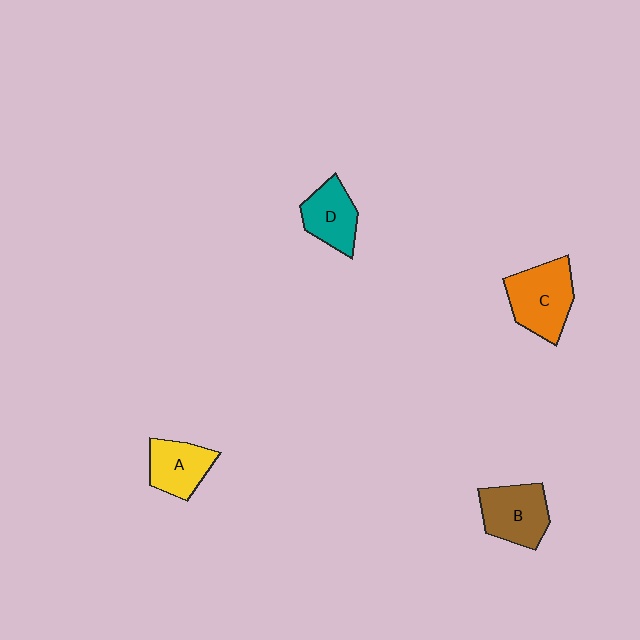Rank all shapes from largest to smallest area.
From largest to smallest: C (orange), B (brown), A (yellow), D (teal).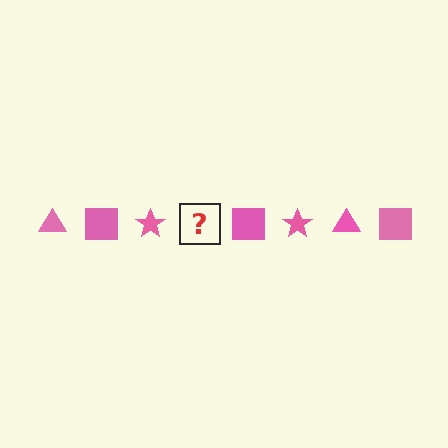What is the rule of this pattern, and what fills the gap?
The rule is that the pattern cycles through triangle, square, star shapes in pink. The gap should be filled with a pink triangle.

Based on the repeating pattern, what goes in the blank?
The blank should be a pink triangle.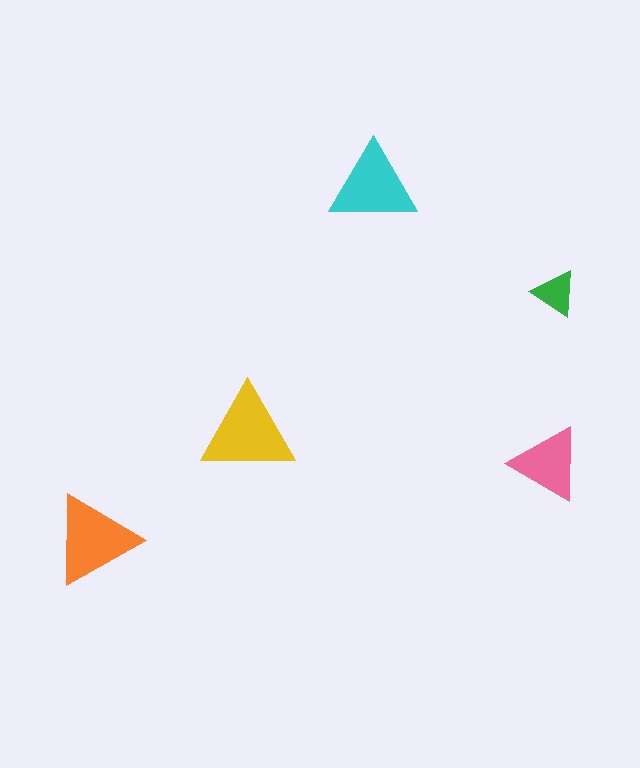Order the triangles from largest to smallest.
the yellow one, the orange one, the cyan one, the pink one, the green one.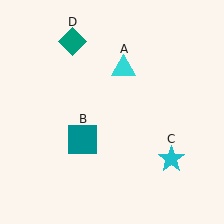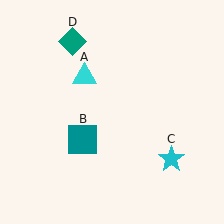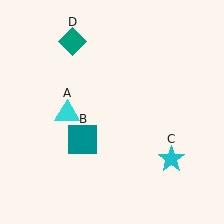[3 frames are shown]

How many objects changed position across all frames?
1 object changed position: cyan triangle (object A).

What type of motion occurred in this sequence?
The cyan triangle (object A) rotated counterclockwise around the center of the scene.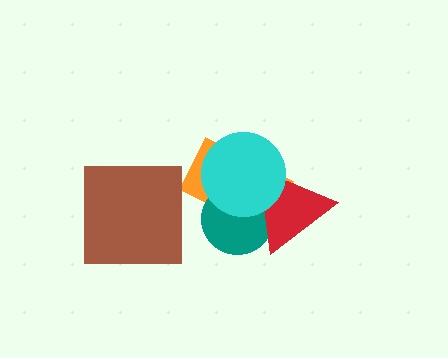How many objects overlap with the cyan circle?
3 objects overlap with the cyan circle.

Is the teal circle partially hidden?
Yes, it is partially covered by another shape.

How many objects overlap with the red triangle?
3 objects overlap with the red triangle.